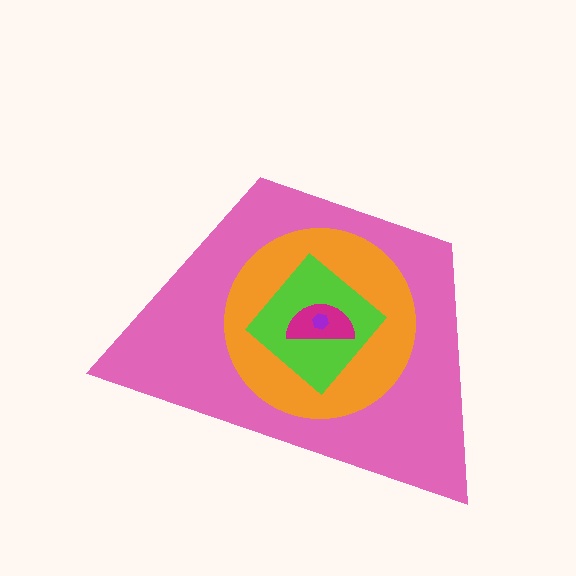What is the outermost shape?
The pink trapezoid.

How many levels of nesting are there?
5.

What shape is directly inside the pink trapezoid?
The orange circle.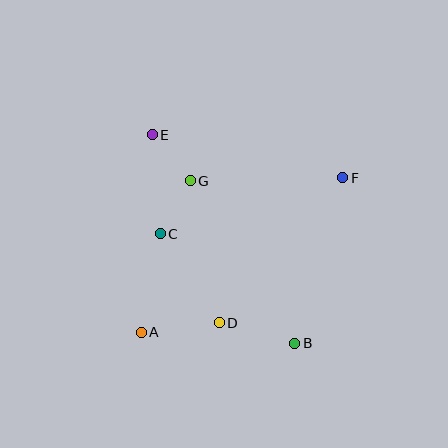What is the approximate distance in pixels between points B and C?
The distance between B and C is approximately 173 pixels.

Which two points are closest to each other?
Points E and G are closest to each other.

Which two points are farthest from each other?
Points A and F are farthest from each other.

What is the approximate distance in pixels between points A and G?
The distance between A and G is approximately 159 pixels.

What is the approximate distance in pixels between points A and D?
The distance between A and D is approximately 78 pixels.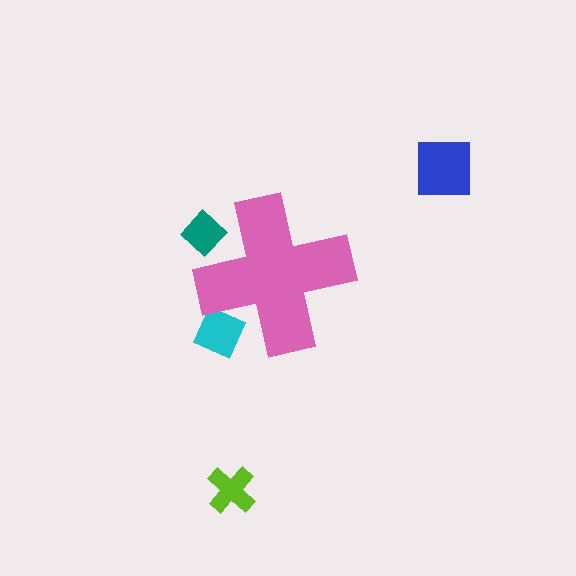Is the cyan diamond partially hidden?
Yes, the cyan diamond is partially hidden behind the pink cross.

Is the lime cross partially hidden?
No, the lime cross is fully visible.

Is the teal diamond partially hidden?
Yes, the teal diamond is partially hidden behind the pink cross.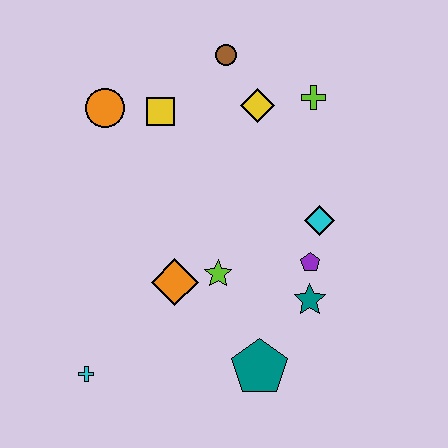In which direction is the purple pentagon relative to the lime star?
The purple pentagon is to the right of the lime star.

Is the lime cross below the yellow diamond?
No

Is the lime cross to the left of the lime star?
No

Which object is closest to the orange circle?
The yellow square is closest to the orange circle.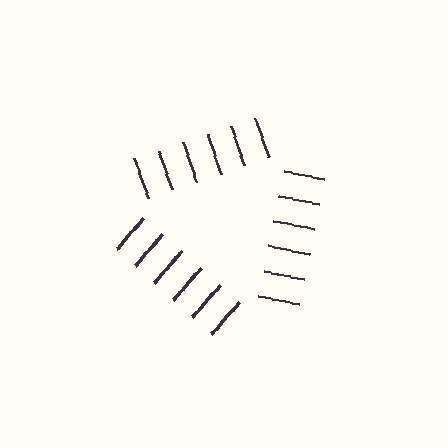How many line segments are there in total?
18 — 6 along each of the 3 edges.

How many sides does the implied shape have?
3 sides — the line-ends trace a triangle.